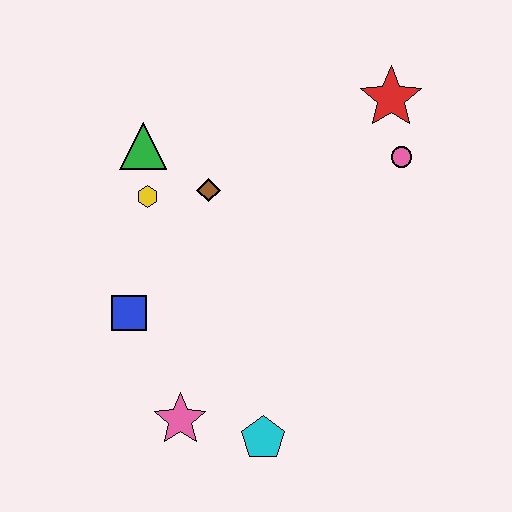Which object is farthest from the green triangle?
The cyan pentagon is farthest from the green triangle.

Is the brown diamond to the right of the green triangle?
Yes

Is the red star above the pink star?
Yes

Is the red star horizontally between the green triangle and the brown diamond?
No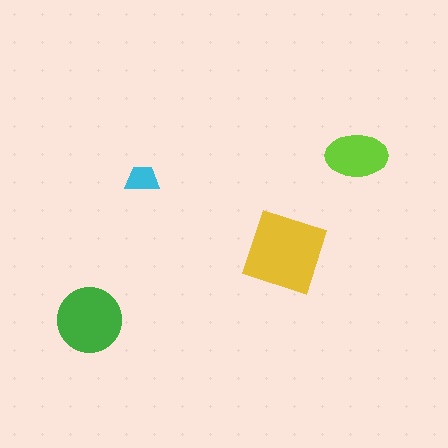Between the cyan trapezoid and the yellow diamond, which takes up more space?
The yellow diamond.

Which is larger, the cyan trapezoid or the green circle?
The green circle.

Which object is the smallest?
The cyan trapezoid.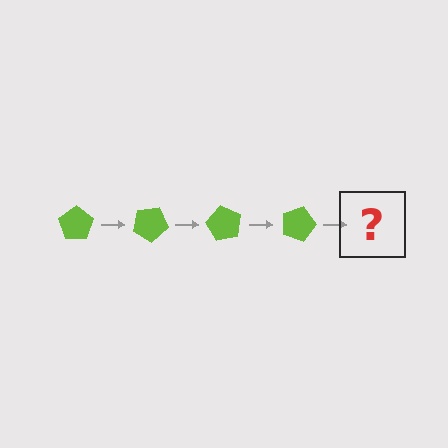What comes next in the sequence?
The next element should be a lime pentagon rotated 120 degrees.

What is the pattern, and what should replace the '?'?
The pattern is that the pentagon rotates 30 degrees each step. The '?' should be a lime pentagon rotated 120 degrees.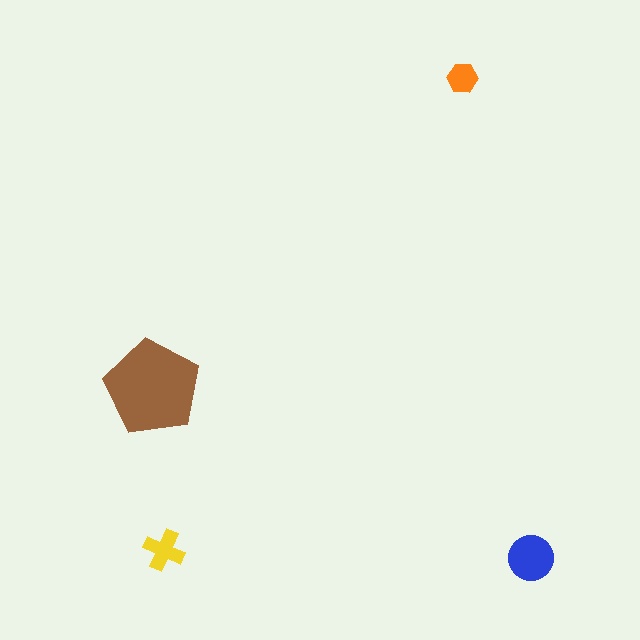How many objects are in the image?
There are 4 objects in the image.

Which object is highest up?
The orange hexagon is topmost.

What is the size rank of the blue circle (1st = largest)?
2nd.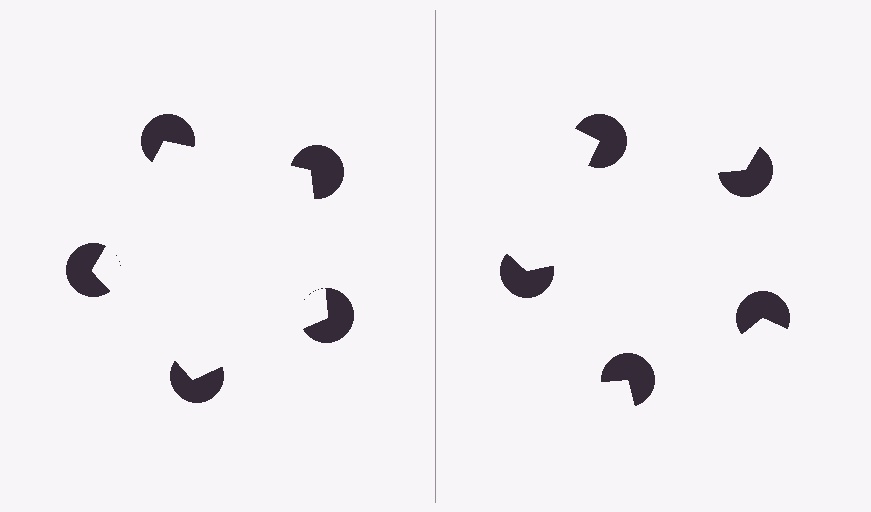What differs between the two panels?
The pac-man discs are positioned identically on both sides; only the wedge orientations differ. On the left they align to a pentagon; on the right they are misaligned.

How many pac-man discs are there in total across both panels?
10 — 5 on each side.